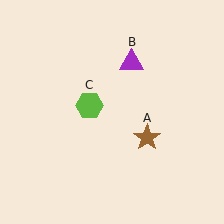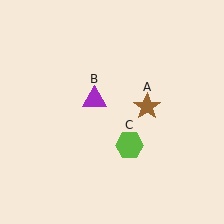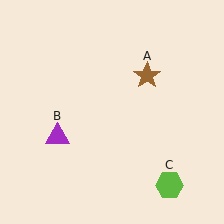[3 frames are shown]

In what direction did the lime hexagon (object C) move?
The lime hexagon (object C) moved down and to the right.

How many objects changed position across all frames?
3 objects changed position: brown star (object A), purple triangle (object B), lime hexagon (object C).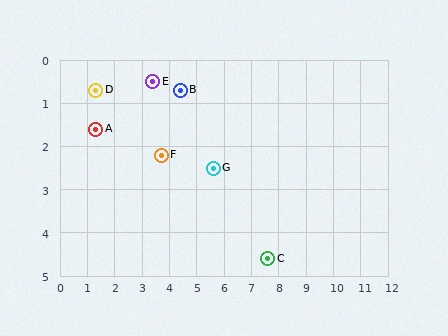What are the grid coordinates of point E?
Point E is at approximately (3.4, 0.5).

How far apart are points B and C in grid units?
Points B and C are about 5.0 grid units apart.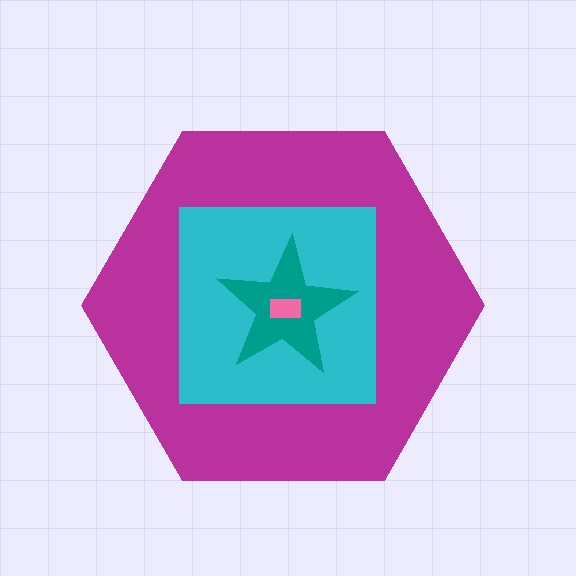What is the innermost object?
The pink rectangle.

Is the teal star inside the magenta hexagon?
Yes.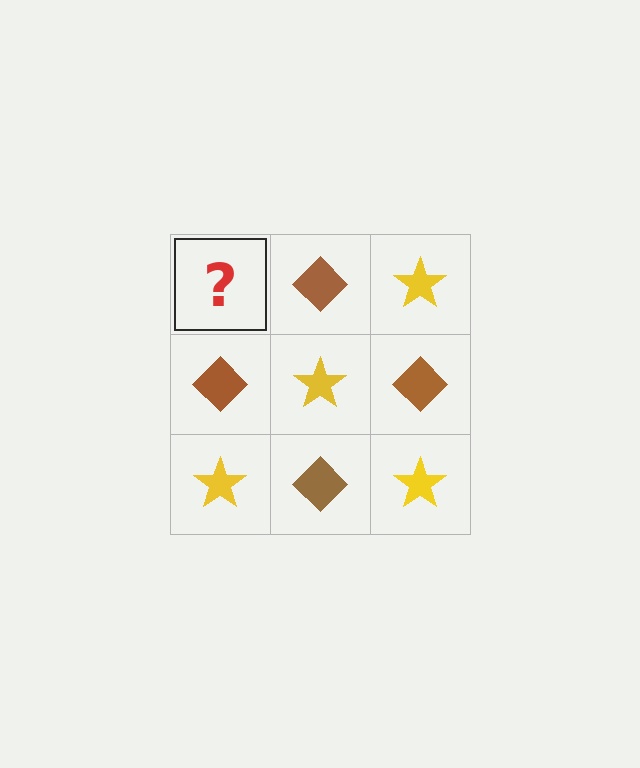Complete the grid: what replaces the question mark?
The question mark should be replaced with a yellow star.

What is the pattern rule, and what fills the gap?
The rule is that it alternates yellow star and brown diamond in a checkerboard pattern. The gap should be filled with a yellow star.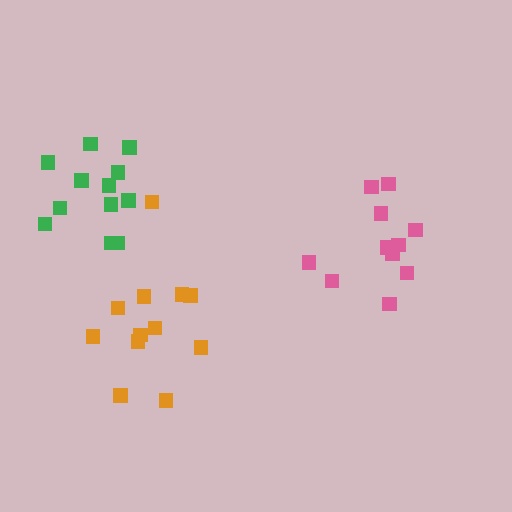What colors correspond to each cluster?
The clusters are colored: pink, orange, green.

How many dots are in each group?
Group 1: 11 dots, Group 2: 12 dots, Group 3: 12 dots (35 total).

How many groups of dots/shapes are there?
There are 3 groups.